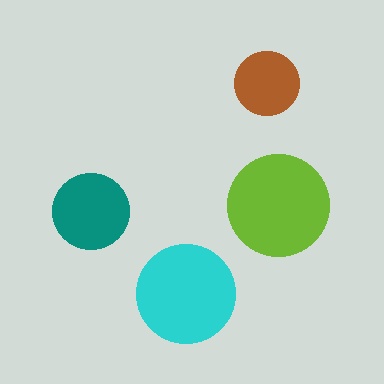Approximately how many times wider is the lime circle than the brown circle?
About 1.5 times wider.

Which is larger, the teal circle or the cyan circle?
The cyan one.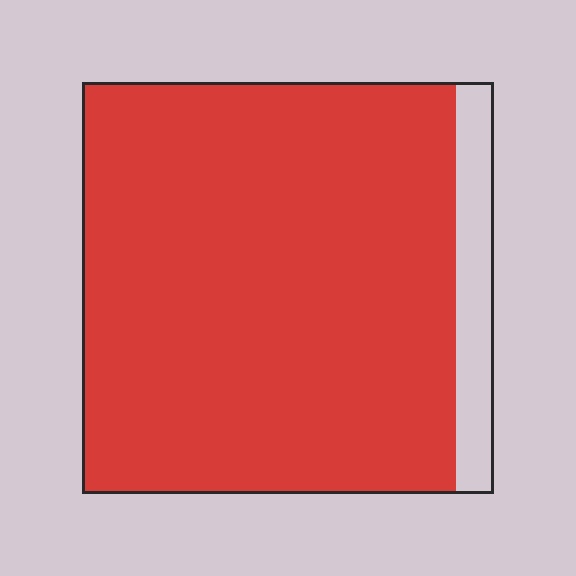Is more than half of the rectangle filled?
Yes.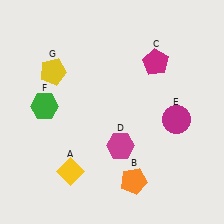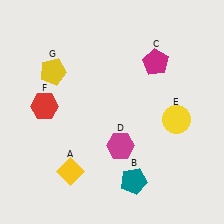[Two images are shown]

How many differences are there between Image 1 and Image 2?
There are 3 differences between the two images.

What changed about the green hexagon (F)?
In Image 1, F is green. In Image 2, it changed to red.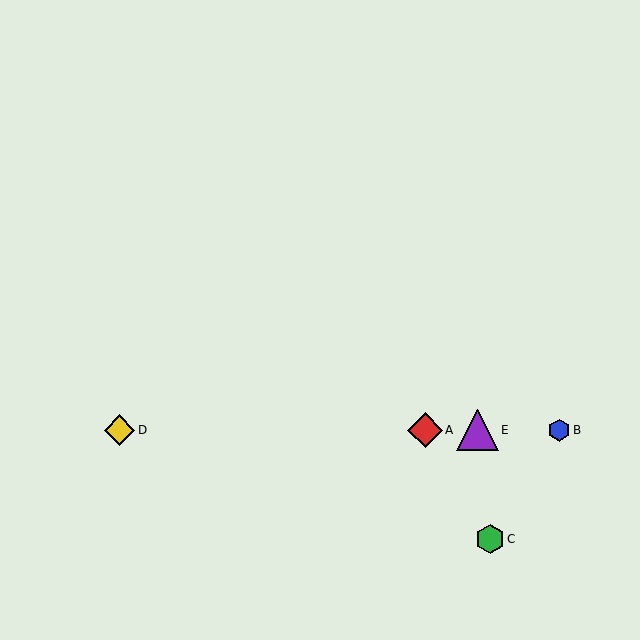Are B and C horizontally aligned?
No, B is at y≈430 and C is at y≈539.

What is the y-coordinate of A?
Object A is at y≈430.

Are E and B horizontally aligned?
Yes, both are at y≈430.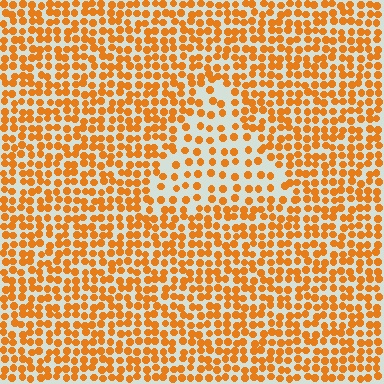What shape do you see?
I see a triangle.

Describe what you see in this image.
The image contains small orange elements arranged at two different densities. A triangle-shaped region is visible where the elements are less densely packed than the surrounding area.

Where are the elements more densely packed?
The elements are more densely packed outside the triangle boundary.